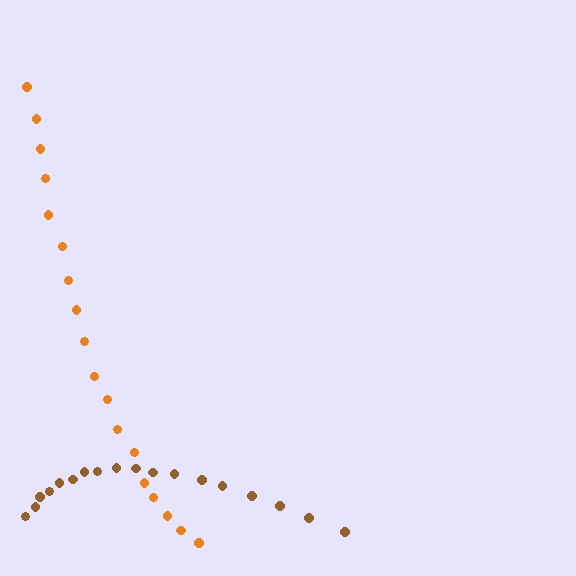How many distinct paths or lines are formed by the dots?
There are 2 distinct paths.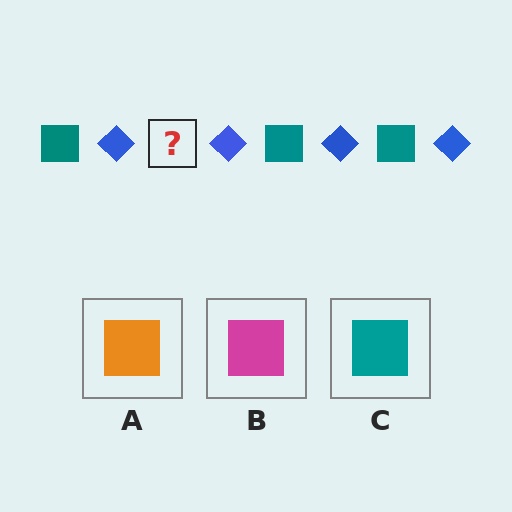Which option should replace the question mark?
Option C.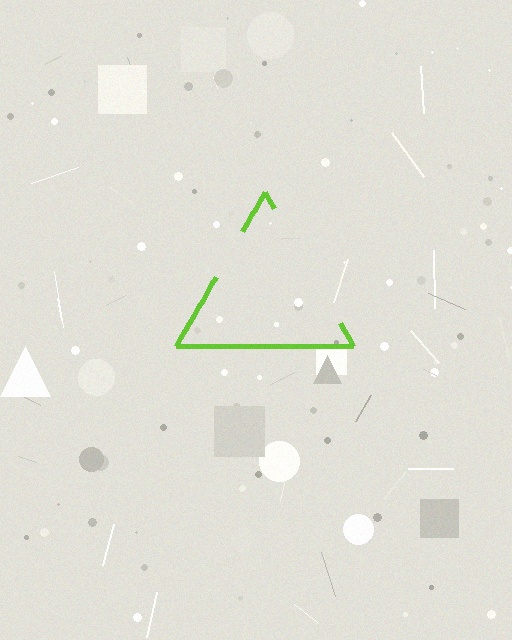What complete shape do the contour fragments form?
The contour fragments form a triangle.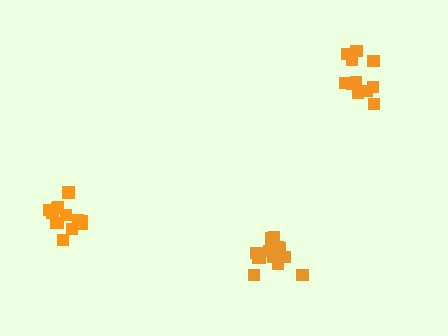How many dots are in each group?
Group 1: 15 dots, Group 2: 13 dots, Group 3: 11 dots (39 total).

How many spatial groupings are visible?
There are 3 spatial groupings.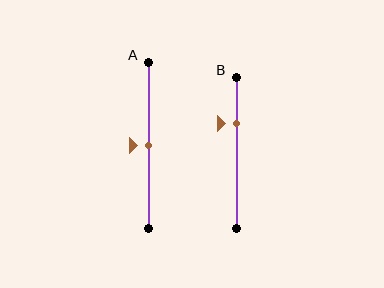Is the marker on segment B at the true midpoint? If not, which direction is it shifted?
No, the marker on segment B is shifted upward by about 19% of the segment length.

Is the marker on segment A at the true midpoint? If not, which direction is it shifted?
Yes, the marker on segment A is at the true midpoint.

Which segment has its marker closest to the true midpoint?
Segment A has its marker closest to the true midpoint.